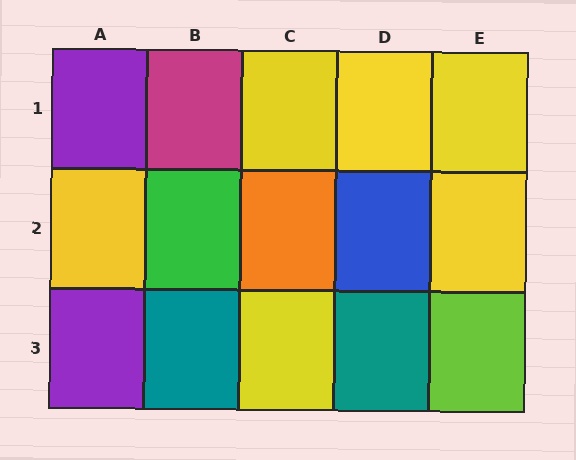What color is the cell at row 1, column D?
Yellow.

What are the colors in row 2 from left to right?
Yellow, green, orange, blue, yellow.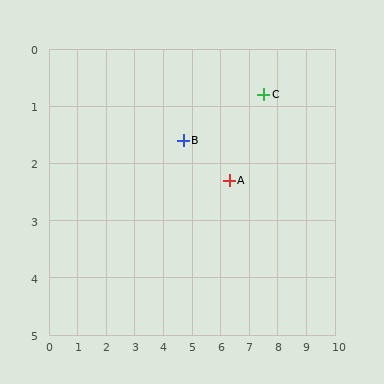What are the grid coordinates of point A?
Point A is at approximately (6.3, 2.3).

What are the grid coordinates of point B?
Point B is at approximately (4.7, 1.6).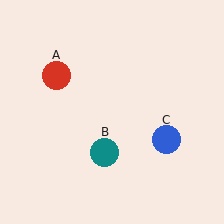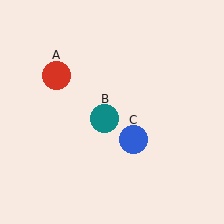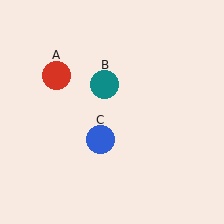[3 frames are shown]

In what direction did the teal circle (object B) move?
The teal circle (object B) moved up.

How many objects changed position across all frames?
2 objects changed position: teal circle (object B), blue circle (object C).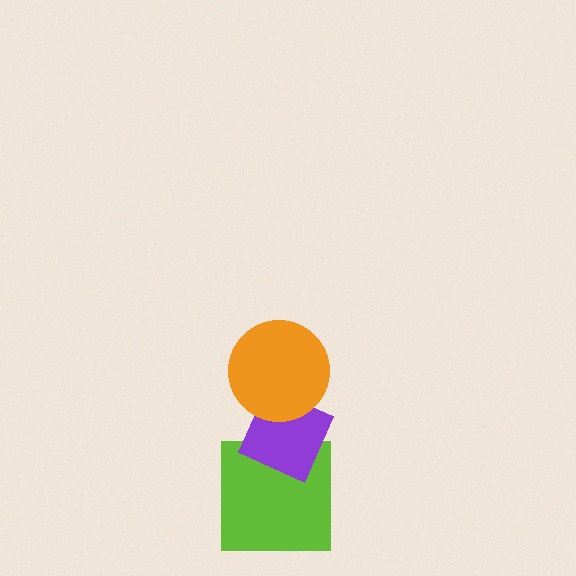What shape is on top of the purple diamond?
The orange circle is on top of the purple diamond.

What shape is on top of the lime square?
The purple diamond is on top of the lime square.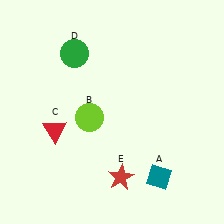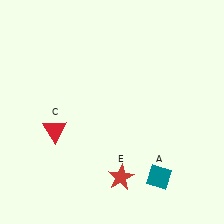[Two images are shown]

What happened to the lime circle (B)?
The lime circle (B) was removed in Image 2. It was in the bottom-left area of Image 1.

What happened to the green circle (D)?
The green circle (D) was removed in Image 2. It was in the top-left area of Image 1.